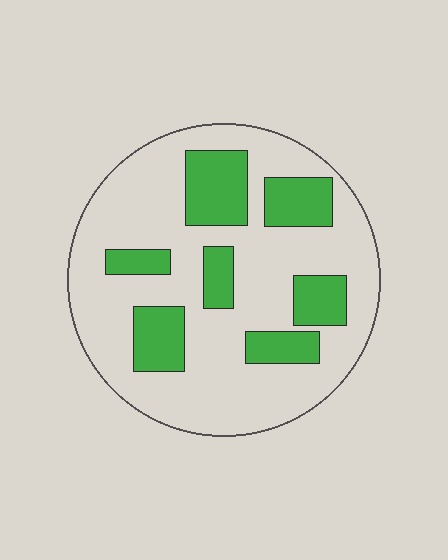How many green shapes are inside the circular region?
7.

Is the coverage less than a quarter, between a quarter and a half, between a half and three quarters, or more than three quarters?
Between a quarter and a half.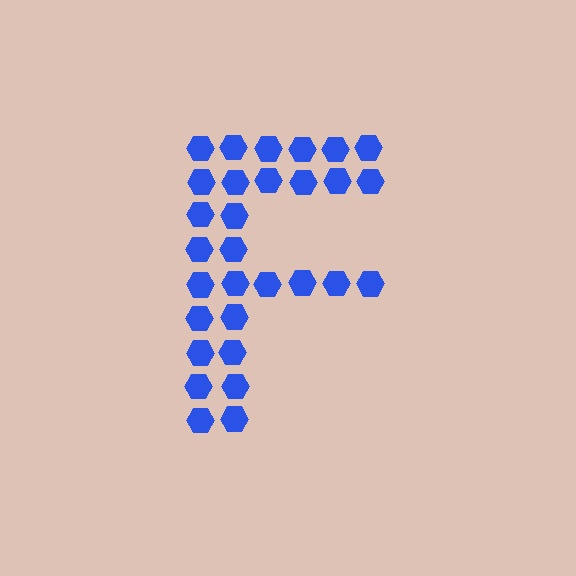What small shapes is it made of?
It is made of small hexagons.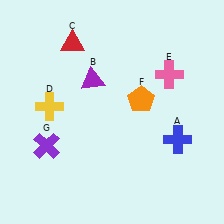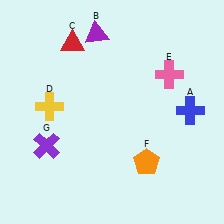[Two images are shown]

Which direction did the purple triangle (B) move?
The purple triangle (B) moved up.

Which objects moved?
The objects that moved are: the blue cross (A), the purple triangle (B), the orange pentagon (F).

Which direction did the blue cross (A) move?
The blue cross (A) moved up.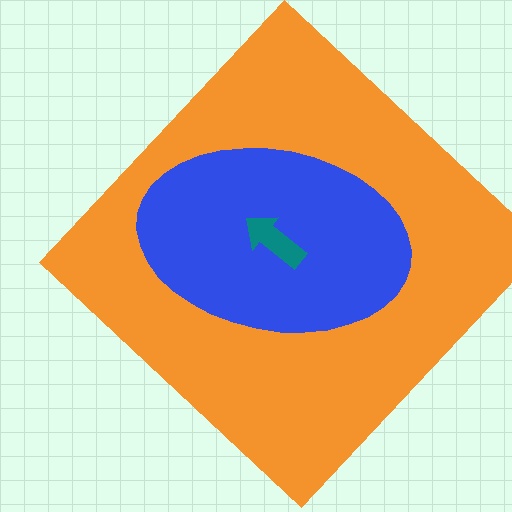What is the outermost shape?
The orange diamond.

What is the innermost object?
The teal arrow.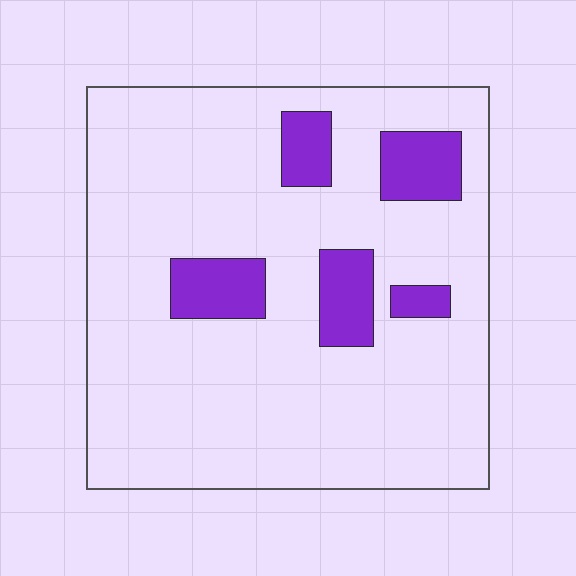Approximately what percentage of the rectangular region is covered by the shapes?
Approximately 15%.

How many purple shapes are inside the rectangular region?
5.